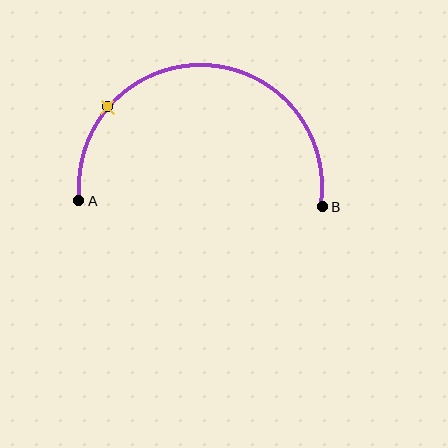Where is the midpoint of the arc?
The arc midpoint is the point on the curve farthest from the straight line joining A and B. It sits above that line.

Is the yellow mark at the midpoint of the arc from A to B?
No. The yellow mark lies on the arc but is closer to endpoint A. The arc midpoint would be at the point on the curve equidistant along the arc from both A and B.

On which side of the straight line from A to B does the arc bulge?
The arc bulges above the straight line connecting A and B.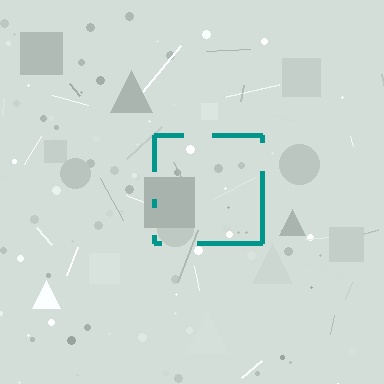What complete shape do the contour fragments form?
The contour fragments form a square.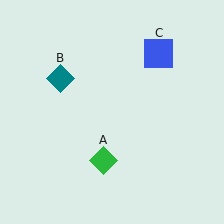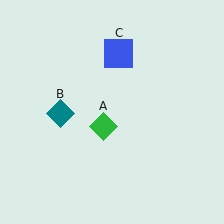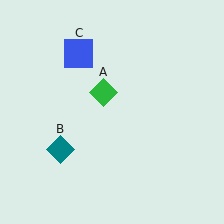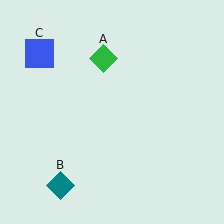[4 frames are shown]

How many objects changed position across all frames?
3 objects changed position: green diamond (object A), teal diamond (object B), blue square (object C).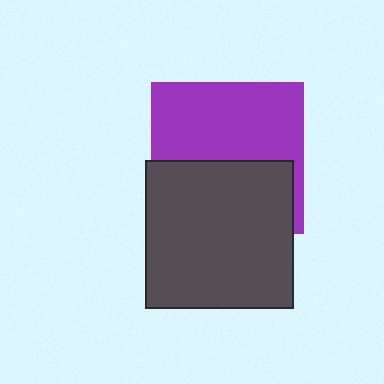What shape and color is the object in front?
The object in front is a dark gray square.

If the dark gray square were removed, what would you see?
You would see the complete purple square.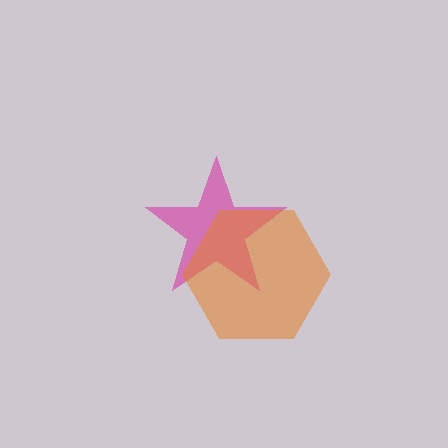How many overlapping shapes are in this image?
There are 2 overlapping shapes in the image.